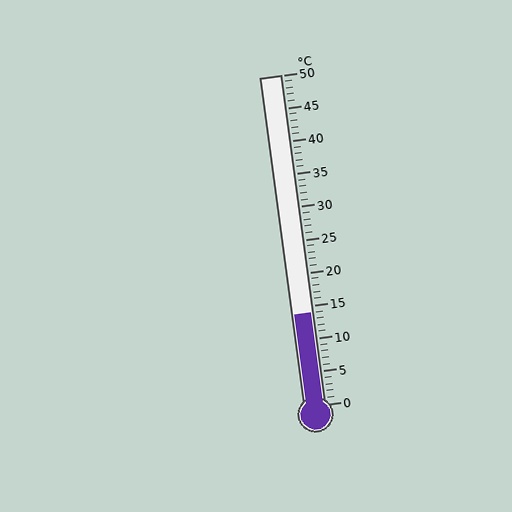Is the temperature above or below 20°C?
The temperature is below 20°C.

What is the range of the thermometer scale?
The thermometer scale ranges from 0°C to 50°C.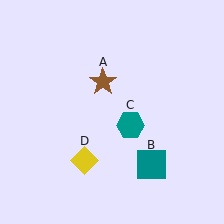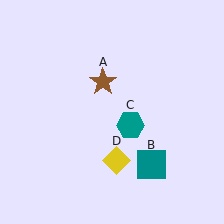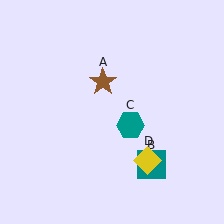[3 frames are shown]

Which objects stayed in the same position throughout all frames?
Brown star (object A) and teal square (object B) and teal hexagon (object C) remained stationary.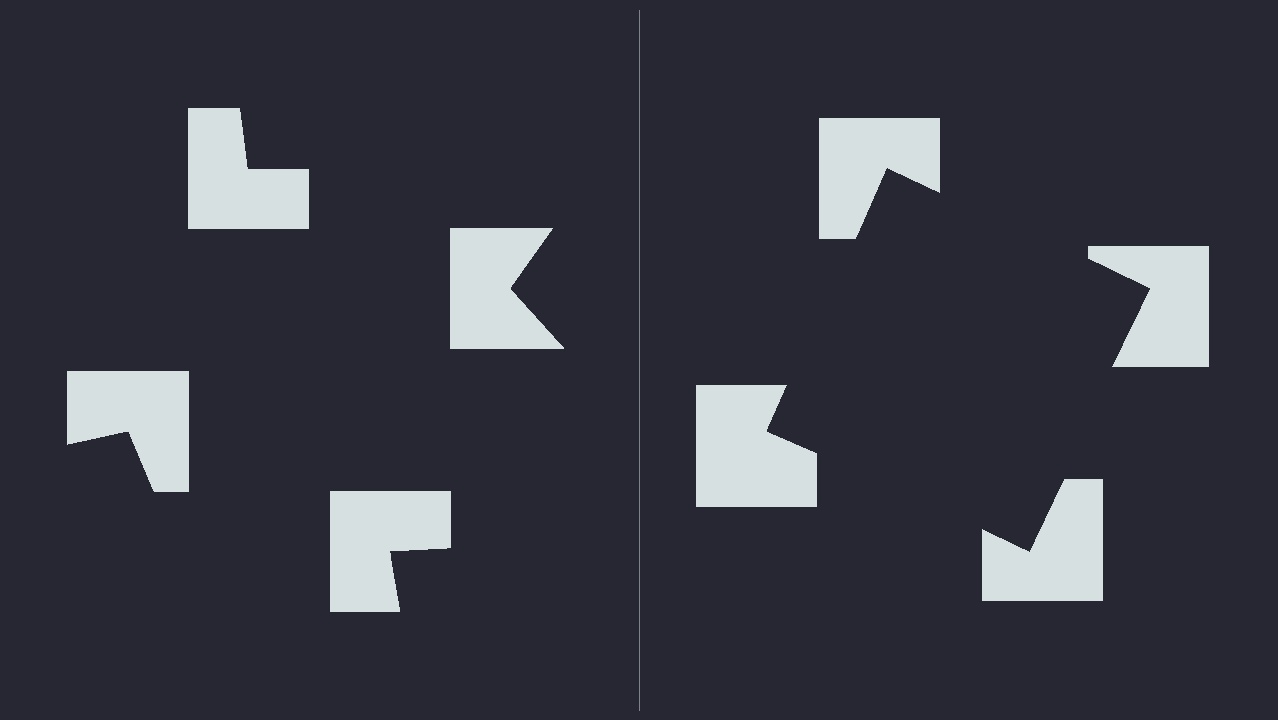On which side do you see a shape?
An illusory square appears on the right side. On the left side the wedge cuts are rotated, so no coherent shape forms.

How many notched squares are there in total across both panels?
8 — 4 on each side.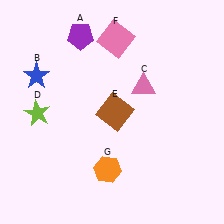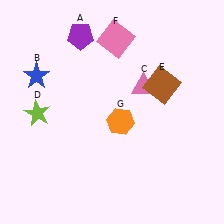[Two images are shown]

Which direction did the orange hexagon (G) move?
The orange hexagon (G) moved up.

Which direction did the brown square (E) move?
The brown square (E) moved right.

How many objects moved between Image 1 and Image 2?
2 objects moved between the two images.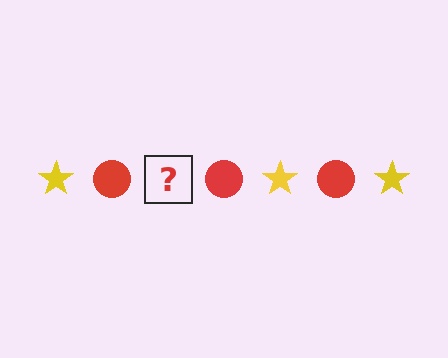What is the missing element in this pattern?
The missing element is a yellow star.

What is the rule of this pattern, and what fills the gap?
The rule is that the pattern alternates between yellow star and red circle. The gap should be filled with a yellow star.